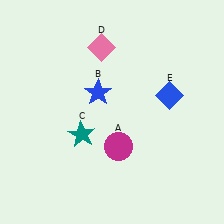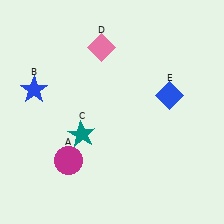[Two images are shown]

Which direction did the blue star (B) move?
The blue star (B) moved left.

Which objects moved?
The objects that moved are: the magenta circle (A), the blue star (B).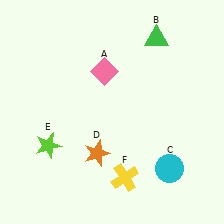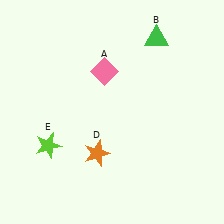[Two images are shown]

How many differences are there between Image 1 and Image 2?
There are 2 differences between the two images.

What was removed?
The cyan circle (C), the yellow cross (F) were removed in Image 2.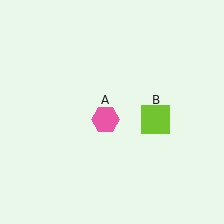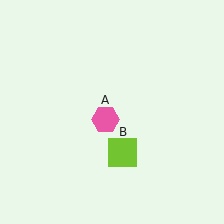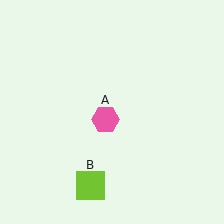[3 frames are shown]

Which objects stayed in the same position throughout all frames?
Pink hexagon (object A) remained stationary.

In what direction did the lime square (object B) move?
The lime square (object B) moved down and to the left.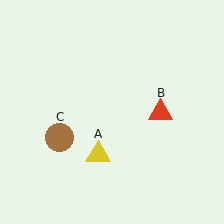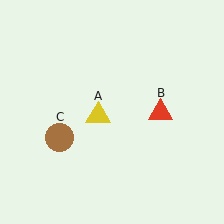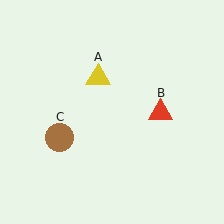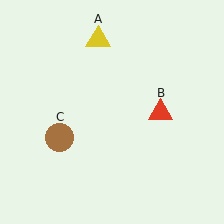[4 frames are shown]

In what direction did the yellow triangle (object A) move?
The yellow triangle (object A) moved up.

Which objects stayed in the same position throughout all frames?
Red triangle (object B) and brown circle (object C) remained stationary.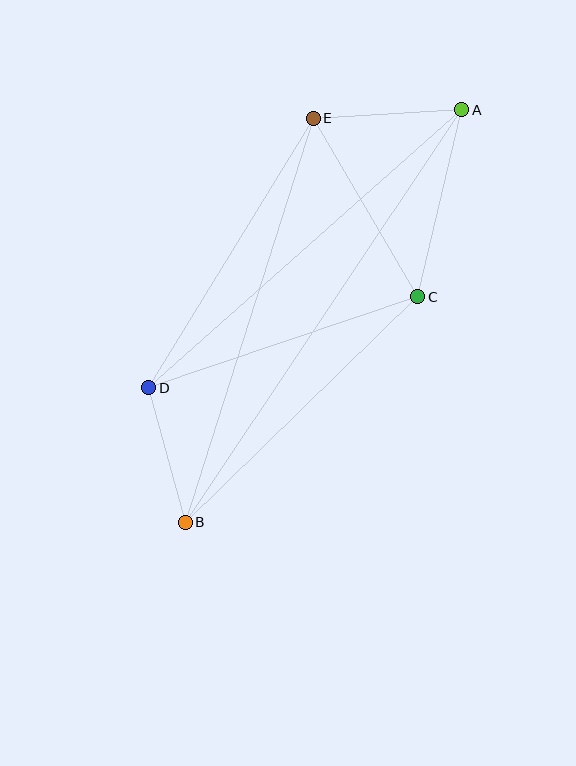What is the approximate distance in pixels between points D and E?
The distance between D and E is approximately 315 pixels.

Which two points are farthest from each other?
Points A and B are farthest from each other.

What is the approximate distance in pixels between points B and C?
The distance between B and C is approximately 324 pixels.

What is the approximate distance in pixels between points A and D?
The distance between A and D is approximately 419 pixels.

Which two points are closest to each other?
Points B and D are closest to each other.